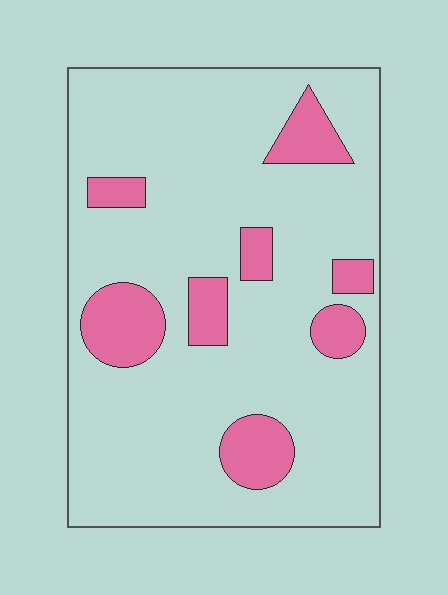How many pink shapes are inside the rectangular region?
8.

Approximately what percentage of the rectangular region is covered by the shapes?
Approximately 15%.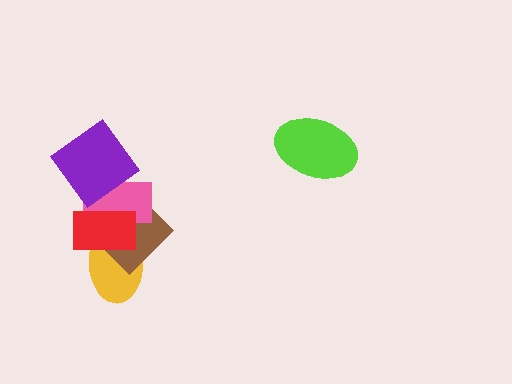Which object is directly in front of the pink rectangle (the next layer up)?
The purple diamond is directly in front of the pink rectangle.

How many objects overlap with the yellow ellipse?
3 objects overlap with the yellow ellipse.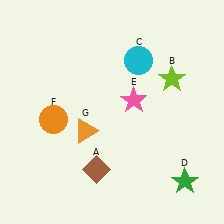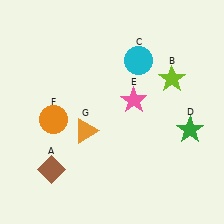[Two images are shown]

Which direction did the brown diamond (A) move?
The brown diamond (A) moved left.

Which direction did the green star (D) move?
The green star (D) moved up.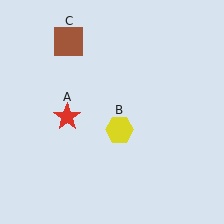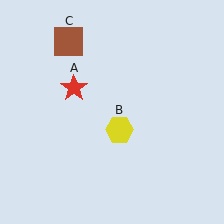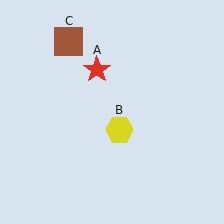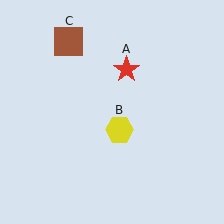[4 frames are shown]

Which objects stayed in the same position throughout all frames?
Yellow hexagon (object B) and brown square (object C) remained stationary.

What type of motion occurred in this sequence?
The red star (object A) rotated clockwise around the center of the scene.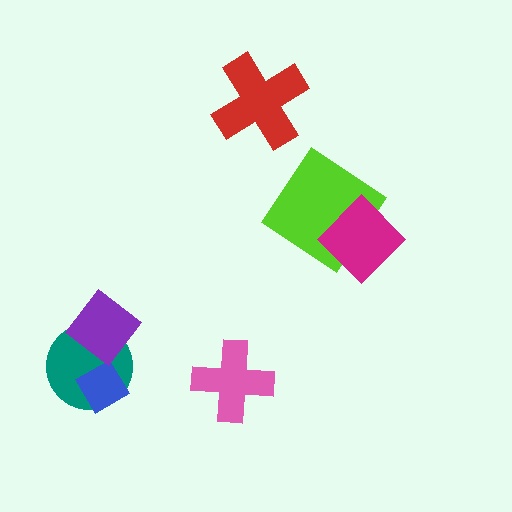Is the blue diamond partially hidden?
Yes, it is partially covered by another shape.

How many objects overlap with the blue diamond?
2 objects overlap with the blue diamond.